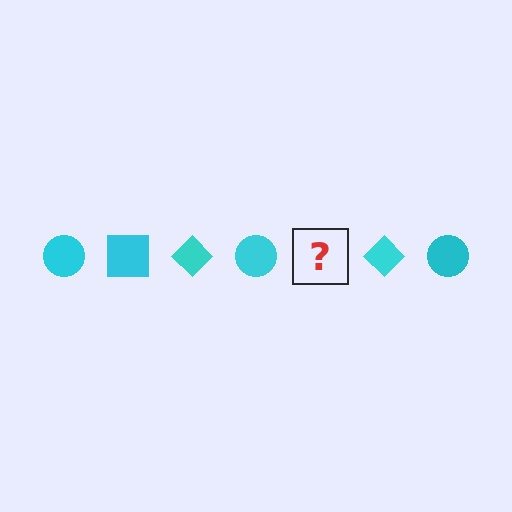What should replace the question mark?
The question mark should be replaced with a cyan square.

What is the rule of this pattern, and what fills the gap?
The rule is that the pattern cycles through circle, square, diamond shapes in cyan. The gap should be filled with a cyan square.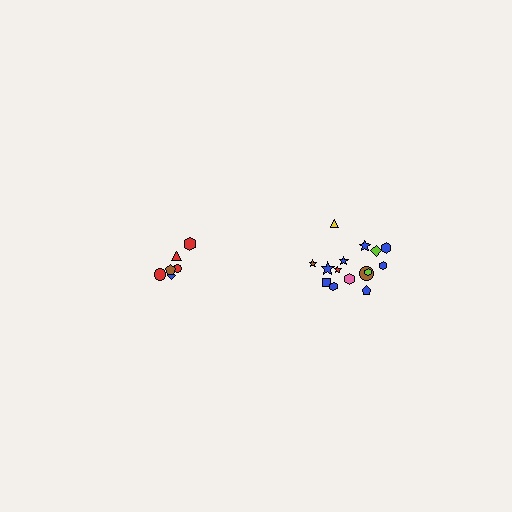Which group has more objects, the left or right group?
The right group.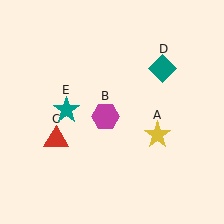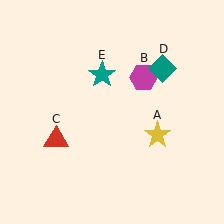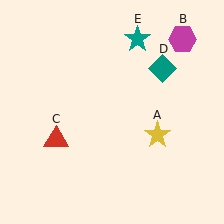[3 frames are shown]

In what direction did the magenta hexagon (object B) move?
The magenta hexagon (object B) moved up and to the right.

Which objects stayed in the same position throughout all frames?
Yellow star (object A) and red triangle (object C) and teal diamond (object D) remained stationary.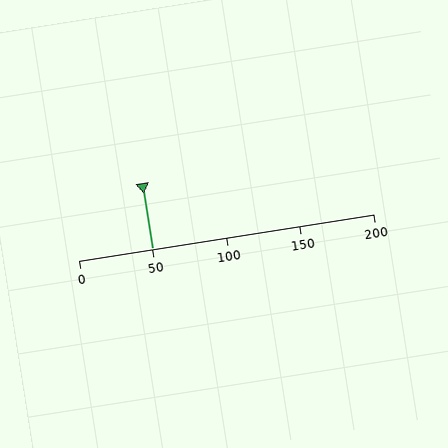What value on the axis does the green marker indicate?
The marker indicates approximately 50.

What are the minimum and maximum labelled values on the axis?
The axis runs from 0 to 200.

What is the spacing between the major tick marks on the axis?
The major ticks are spaced 50 apart.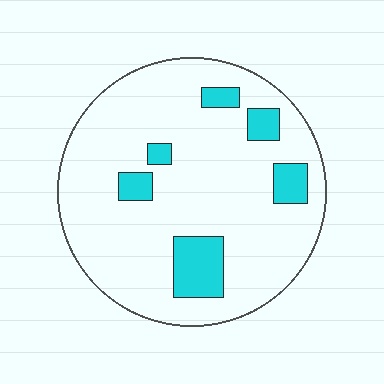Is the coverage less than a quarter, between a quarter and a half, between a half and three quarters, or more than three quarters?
Less than a quarter.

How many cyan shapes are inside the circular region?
6.